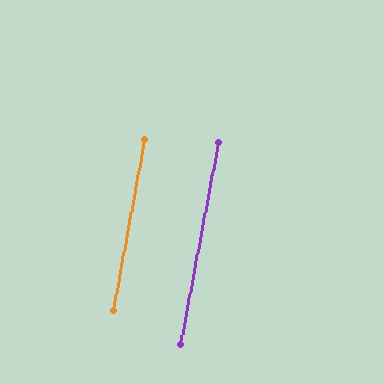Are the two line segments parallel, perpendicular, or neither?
Parallel — their directions differ by only 0.2°.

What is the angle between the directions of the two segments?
Approximately 0 degrees.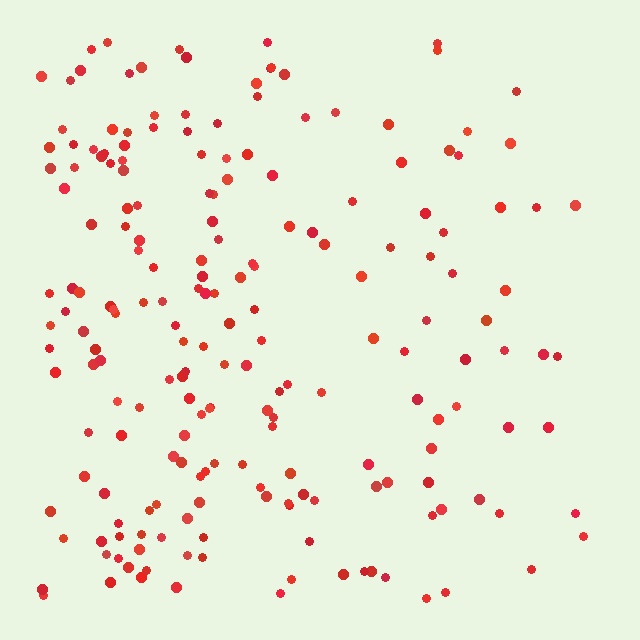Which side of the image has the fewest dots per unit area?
The right.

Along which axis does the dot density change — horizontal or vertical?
Horizontal.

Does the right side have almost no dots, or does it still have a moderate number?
Still a moderate number, just noticeably fewer than the left.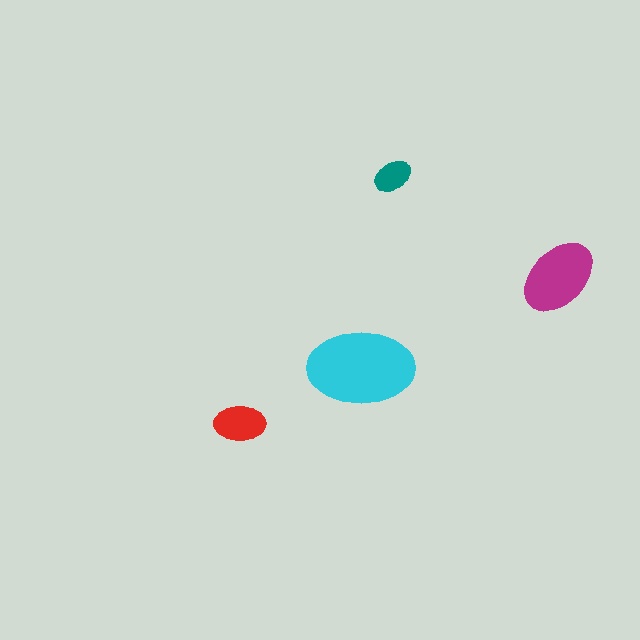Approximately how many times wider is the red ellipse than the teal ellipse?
About 1.5 times wider.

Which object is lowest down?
The red ellipse is bottommost.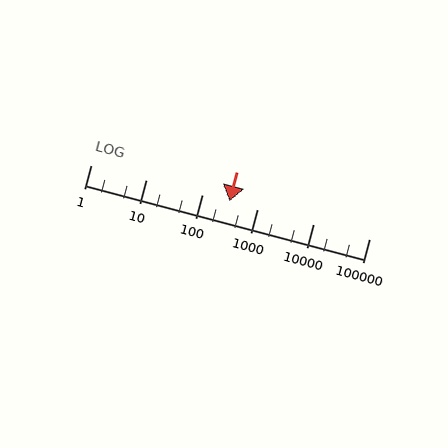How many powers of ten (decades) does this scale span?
The scale spans 5 decades, from 1 to 100000.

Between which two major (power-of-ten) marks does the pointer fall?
The pointer is between 100 and 1000.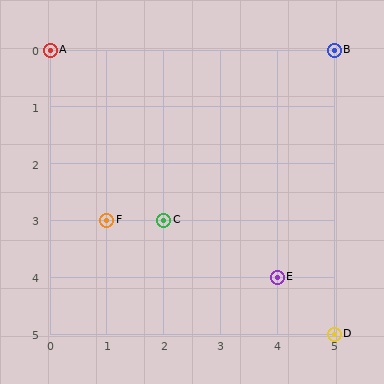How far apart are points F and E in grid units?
Points F and E are 3 columns and 1 row apart (about 3.2 grid units diagonally).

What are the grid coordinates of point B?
Point B is at grid coordinates (5, 0).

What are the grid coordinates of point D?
Point D is at grid coordinates (5, 5).